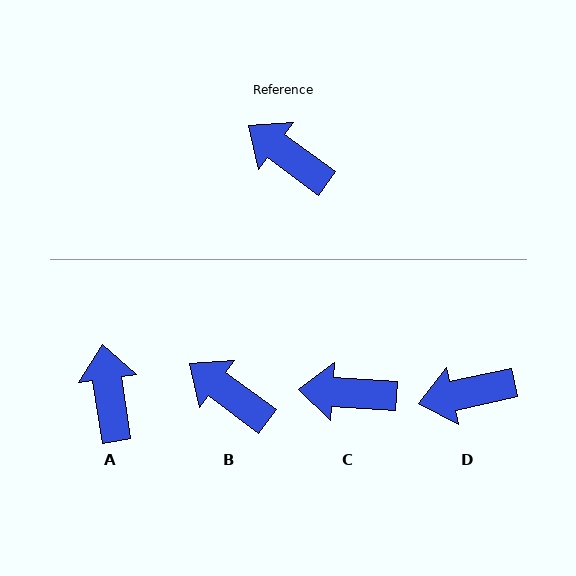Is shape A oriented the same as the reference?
No, it is off by about 45 degrees.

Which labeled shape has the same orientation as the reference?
B.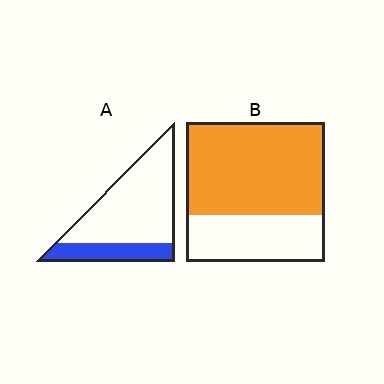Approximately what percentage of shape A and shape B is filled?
A is approximately 25% and B is approximately 65%.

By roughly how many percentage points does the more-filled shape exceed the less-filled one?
By roughly 40 percentage points (B over A).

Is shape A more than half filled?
No.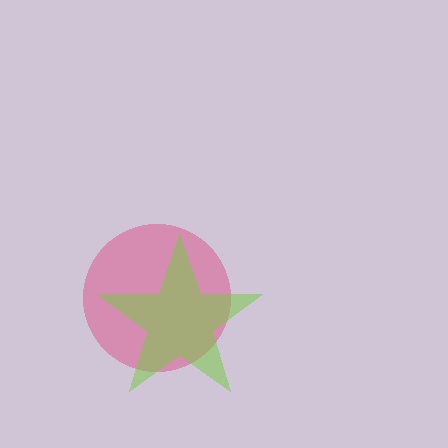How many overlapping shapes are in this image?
There are 2 overlapping shapes in the image.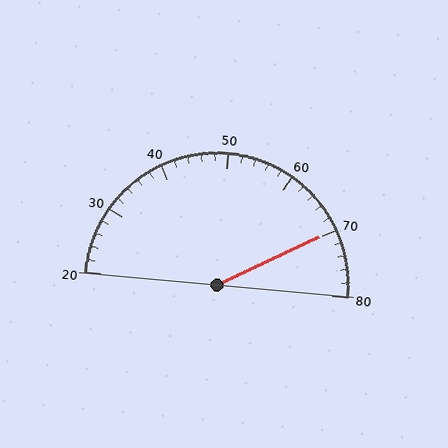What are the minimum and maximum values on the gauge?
The gauge ranges from 20 to 80.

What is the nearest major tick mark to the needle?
The nearest major tick mark is 70.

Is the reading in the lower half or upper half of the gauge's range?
The reading is in the upper half of the range (20 to 80).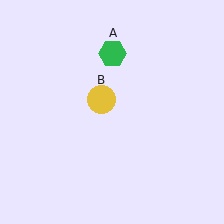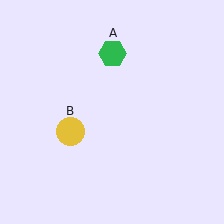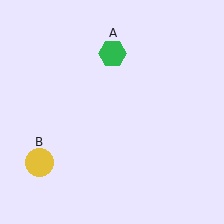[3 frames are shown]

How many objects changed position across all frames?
1 object changed position: yellow circle (object B).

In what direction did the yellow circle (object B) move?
The yellow circle (object B) moved down and to the left.